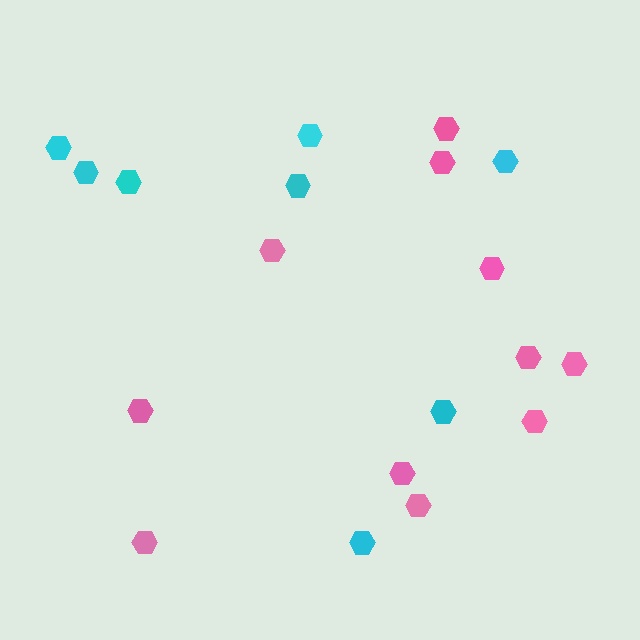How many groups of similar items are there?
There are 2 groups: one group of pink hexagons (11) and one group of cyan hexagons (8).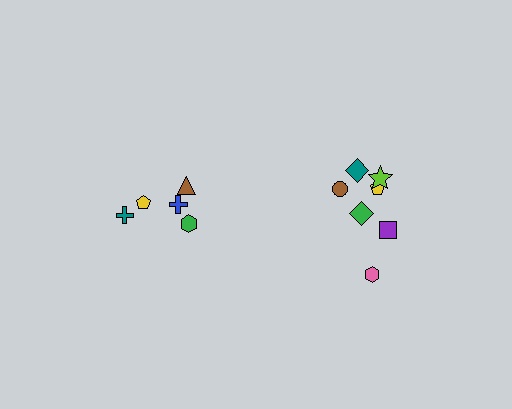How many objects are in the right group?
There are 7 objects.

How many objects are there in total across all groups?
There are 12 objects.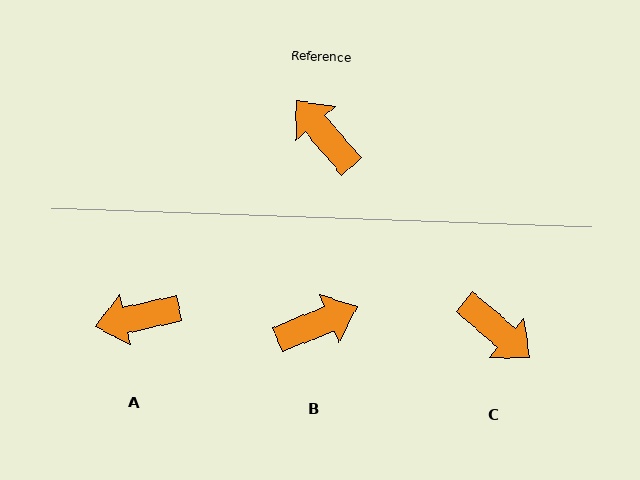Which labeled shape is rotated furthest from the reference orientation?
C, about 171 degrees away.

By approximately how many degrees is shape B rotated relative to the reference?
Approximately 108 degrees clockwise.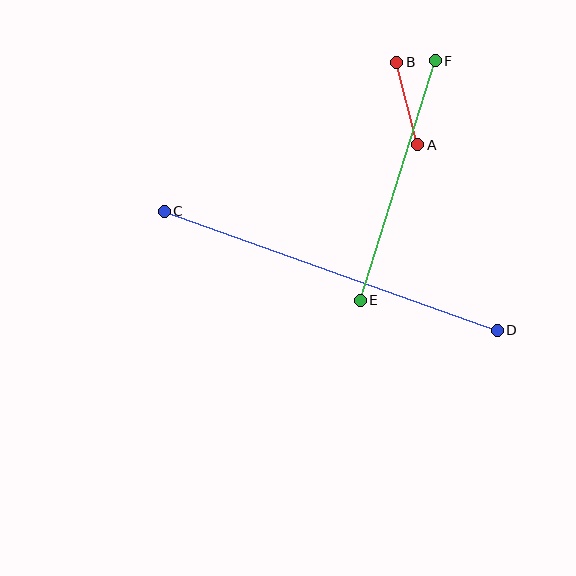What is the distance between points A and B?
The distance is approximately 85 pixels.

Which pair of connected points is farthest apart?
Points C and D are farthest apart.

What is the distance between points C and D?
The distance is approximately 354 pixels.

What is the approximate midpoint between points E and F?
The midpoint is at approximately (398, 181) pixels.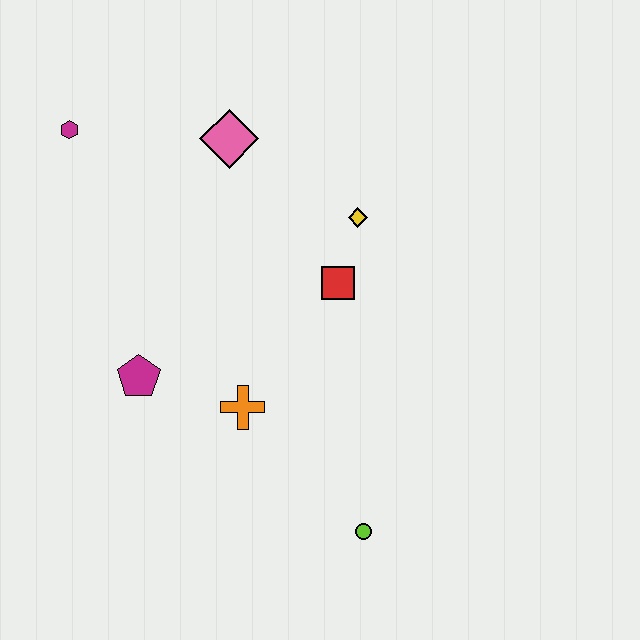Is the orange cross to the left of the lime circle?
Yes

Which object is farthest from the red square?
The magenta hexagon is farthest from the red square.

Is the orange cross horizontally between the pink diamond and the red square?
Yes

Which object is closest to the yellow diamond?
The red square is closest to the yellow diamond.